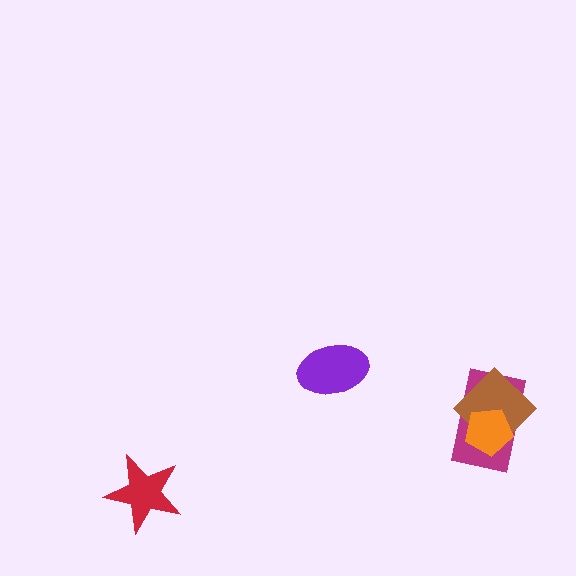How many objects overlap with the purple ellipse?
0 objects overlap with the purple ellipse.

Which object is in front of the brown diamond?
The orange pentagon is in front of the brown diamond.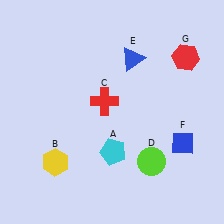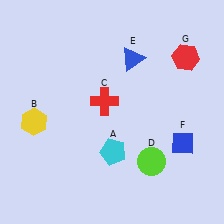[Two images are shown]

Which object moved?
The yellow hexagon (B) moved up.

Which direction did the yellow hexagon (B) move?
The yellow hexagon (B) moved up.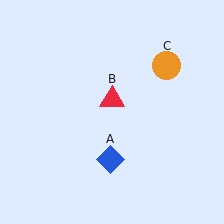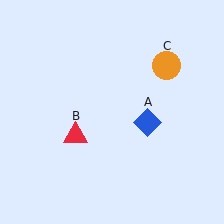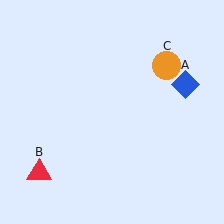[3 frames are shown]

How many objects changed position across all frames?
2 objects changed position: blue diamond (object A), red triangle (object B).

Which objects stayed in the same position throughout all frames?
Orange circle (object C) remained stationary.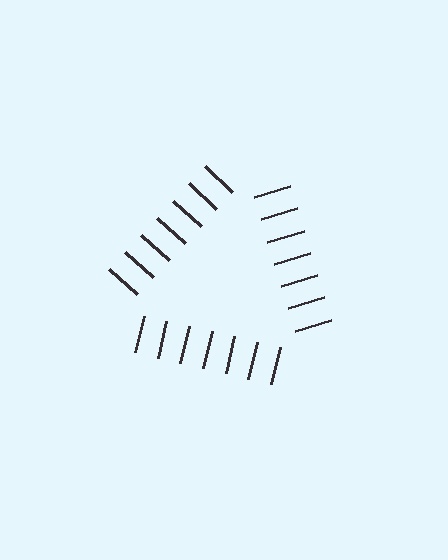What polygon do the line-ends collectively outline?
An illusory triangle — the line segments terminate on its edges but no continuous stroke is drawn.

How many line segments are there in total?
21 — 7 along each of the 3 edges.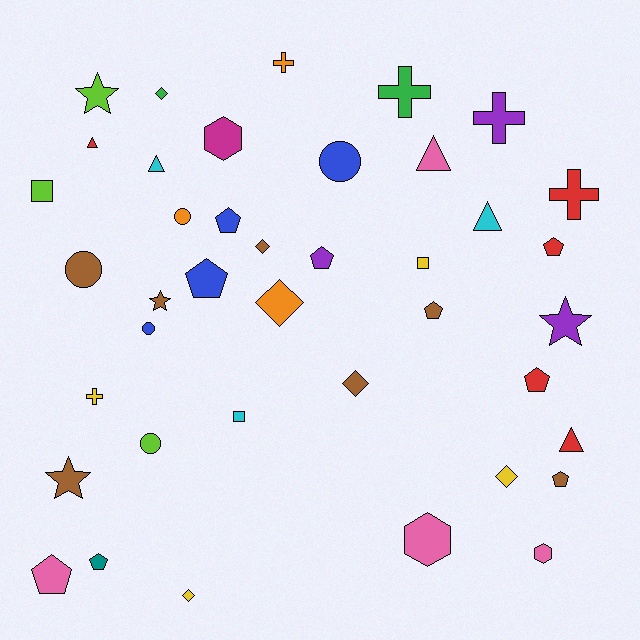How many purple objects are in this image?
There are 3 purple objects.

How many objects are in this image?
There are 40 objects.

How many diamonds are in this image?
There are 6 diamonds.